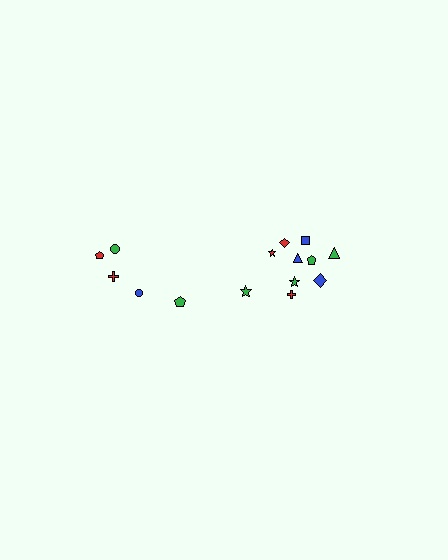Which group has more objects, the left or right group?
The right group.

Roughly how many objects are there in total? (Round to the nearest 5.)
Roughly 15 objects in total.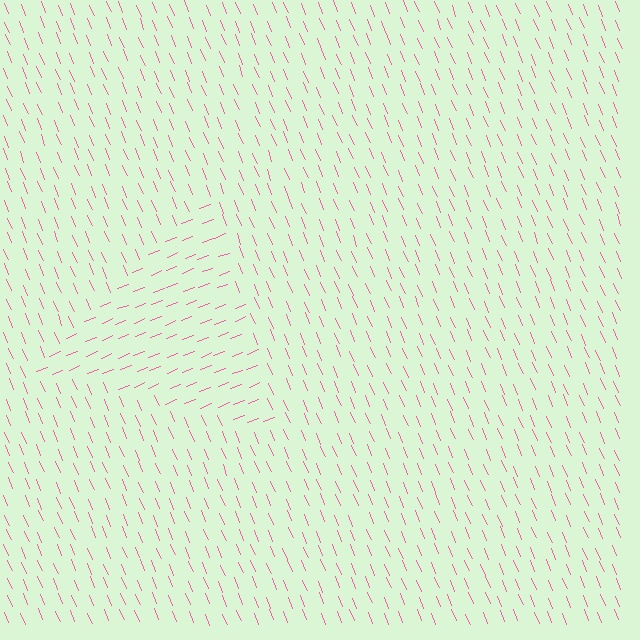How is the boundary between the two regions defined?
The boundary is defined purely by a change in line orientation (approximately 89 degrees difference). All lines are the same color and thickness.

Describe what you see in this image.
The image is filled with small pink line segments. A triangle region in the image has lines oriented differently from the surrounding lines, creating a visible texture boundary.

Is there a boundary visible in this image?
Yes, there is a texture boundary formed by a change in line orientation.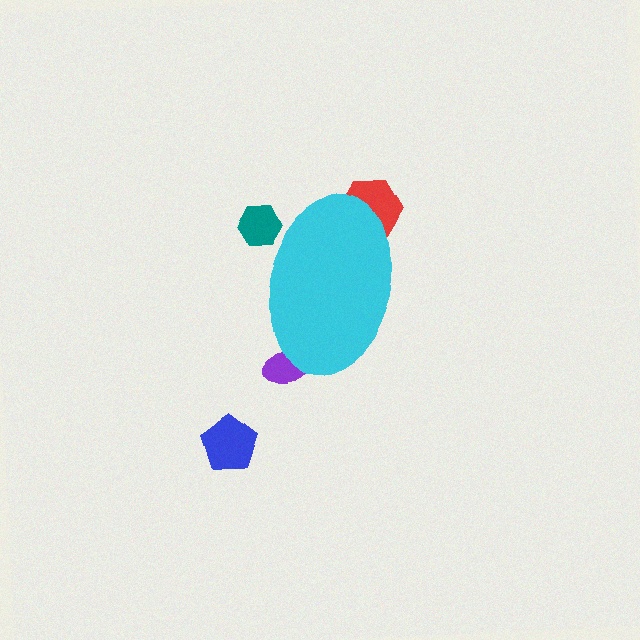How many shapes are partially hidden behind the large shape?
3 shapes are partially hidden.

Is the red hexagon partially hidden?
Yes, the red hexagon is partially hidden behind the cyan ellipse.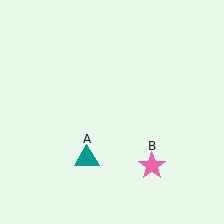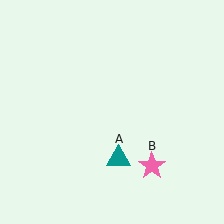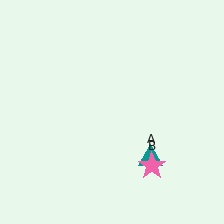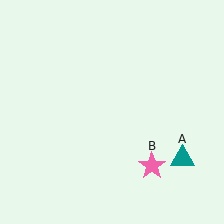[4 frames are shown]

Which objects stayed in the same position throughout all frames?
Pink star (object B) remained stationary.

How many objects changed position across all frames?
1 object changed position: teal triangle (object A).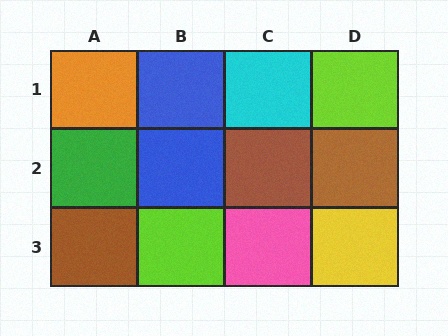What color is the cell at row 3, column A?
Brown.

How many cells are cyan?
1 cell is cyan.